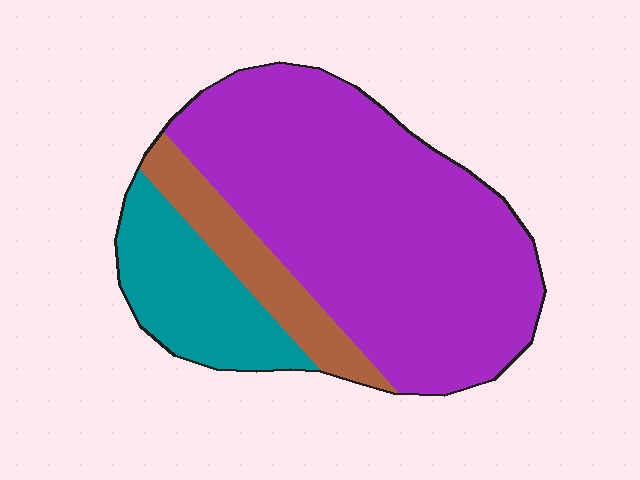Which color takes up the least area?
Brown, at roughly 15%.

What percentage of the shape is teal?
Teal covers around 20% of the shape.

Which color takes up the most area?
Purple, at roughly 70%.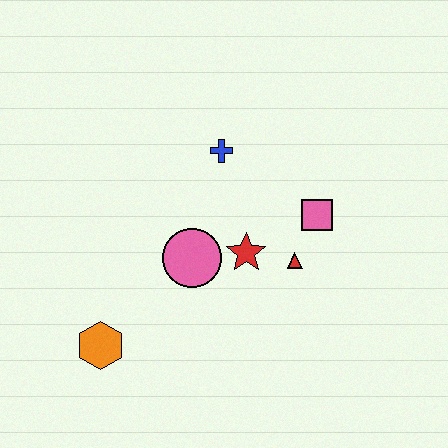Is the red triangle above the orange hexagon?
Yes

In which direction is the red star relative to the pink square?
The red star is to the left of the pink square.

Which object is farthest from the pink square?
The orange hexagon is farthest from the pink square.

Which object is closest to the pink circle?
The red star is closest to the pink circle.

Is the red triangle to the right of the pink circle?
Yes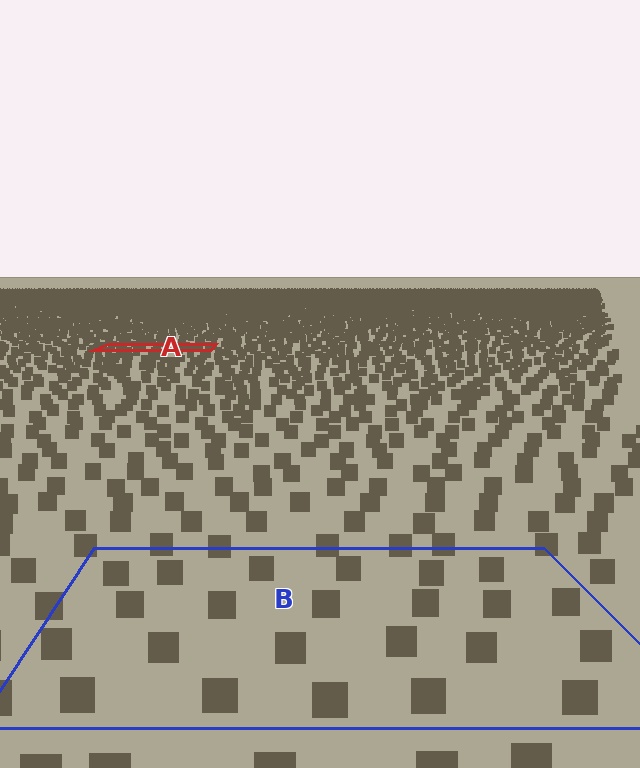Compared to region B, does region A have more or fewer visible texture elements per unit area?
Region A has more texture elements per unit area — they are packed more densely because it is farther away.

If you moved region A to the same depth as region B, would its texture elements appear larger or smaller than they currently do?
They would appear larger. At a closer depth, the same texture elements are projected at a bigger on-screen size.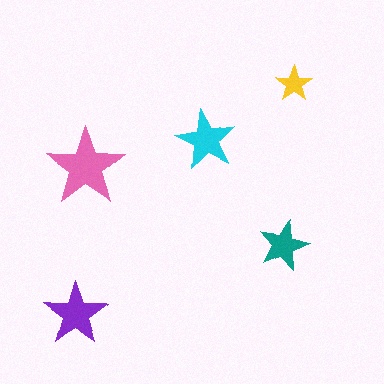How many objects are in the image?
There are 5 objects in the image.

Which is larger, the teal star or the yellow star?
The teal one.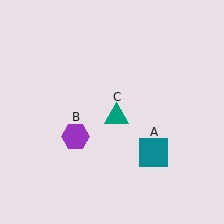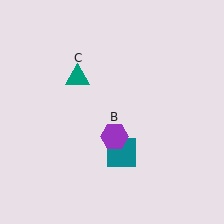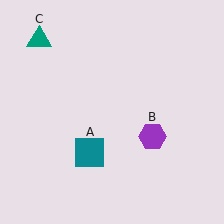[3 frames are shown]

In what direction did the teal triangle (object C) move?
The teal triangle (object C) moved up and to the left.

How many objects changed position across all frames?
3 objects changed position: teal square (object A), purple hexagon (object B), teal triangle (object C).